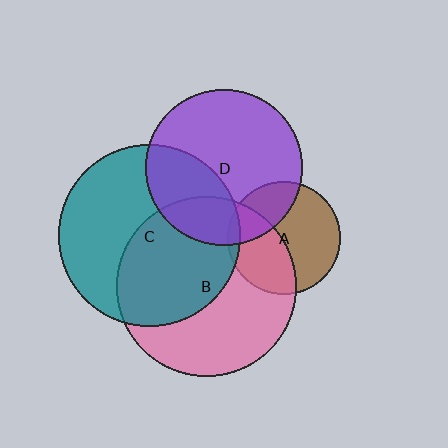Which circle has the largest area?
Circle C (teal).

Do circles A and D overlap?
Yes.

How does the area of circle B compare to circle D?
Approximately 1.3 times.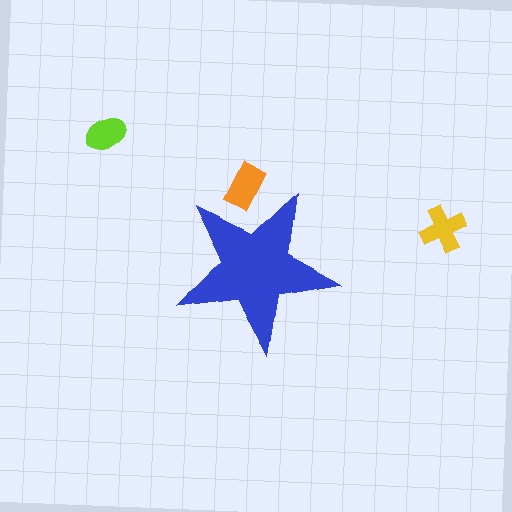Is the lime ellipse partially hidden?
No, the lime ellipse is fully visible.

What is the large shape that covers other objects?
A blue star.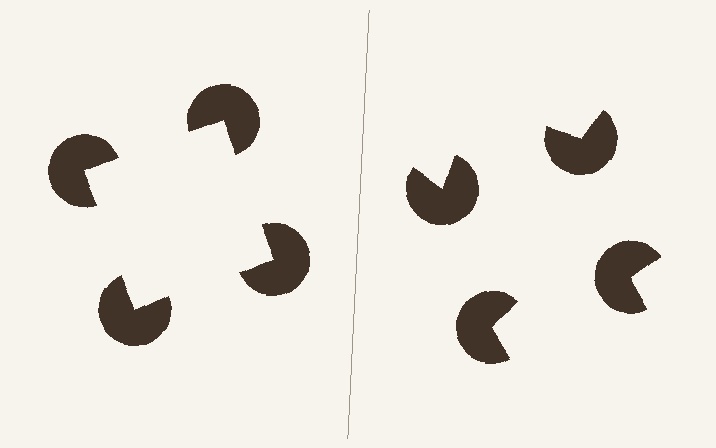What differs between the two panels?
The pac-man discs are positioned identically on both sides; only the wedge orientations differ. On the left they align to a square; on the right they are misaligned.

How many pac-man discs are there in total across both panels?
8 — 4 on each side.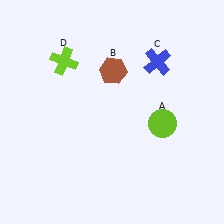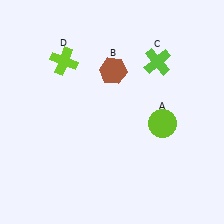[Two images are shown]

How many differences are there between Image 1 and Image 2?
There is 1 difference between the two images.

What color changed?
The cross (C) changed from blue in Image 1 to lime in Image 2.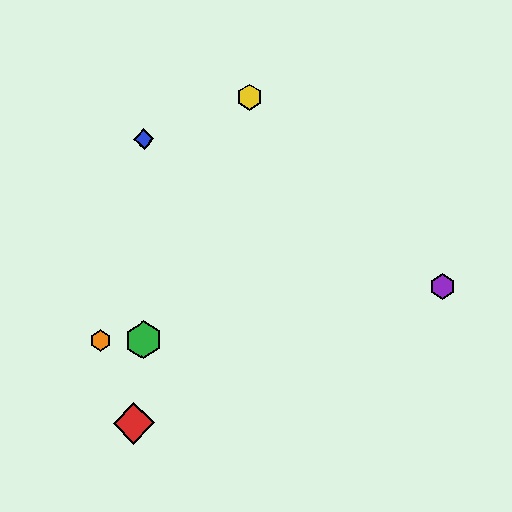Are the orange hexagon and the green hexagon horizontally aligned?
Yes, both are at y≈340.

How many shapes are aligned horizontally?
2 shapes (the green hexagon, the orange hexagon) are aligned horizontally.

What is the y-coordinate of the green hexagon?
The green hexagon is at y≈340.